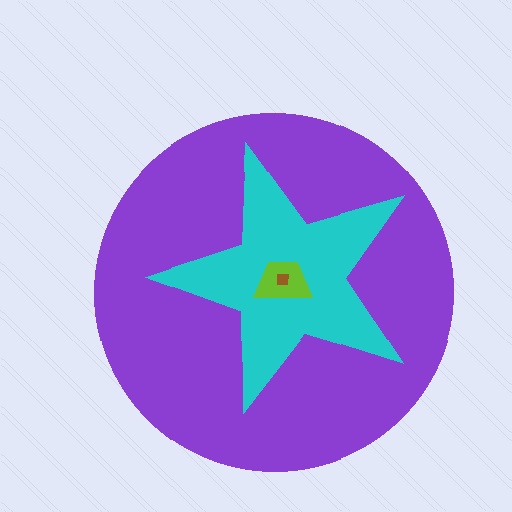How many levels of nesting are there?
4.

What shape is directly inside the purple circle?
The cyan star.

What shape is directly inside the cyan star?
The lime trapezoid.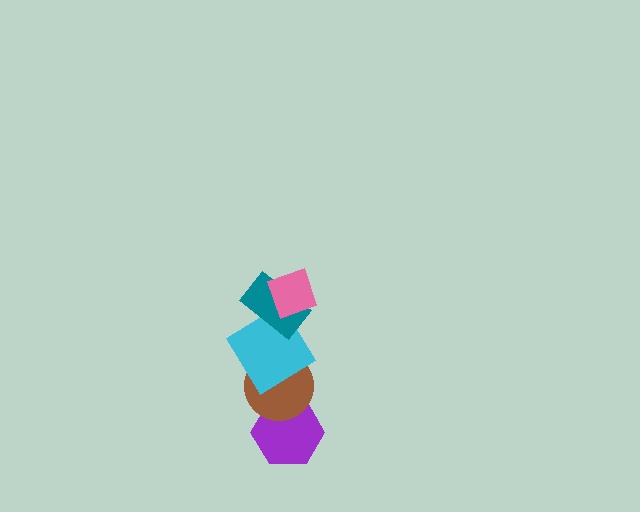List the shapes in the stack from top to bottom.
From top to bottom: the pink diamond, the teal rectangle, the cyan diamond, the brown circle, the purple hexagon.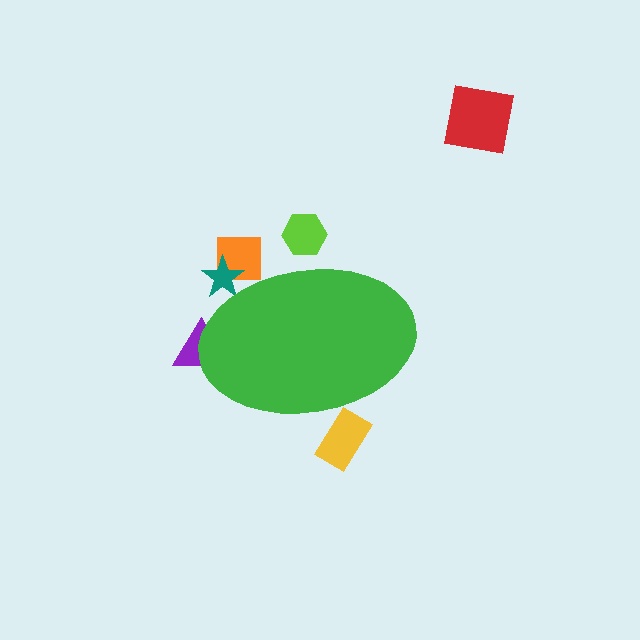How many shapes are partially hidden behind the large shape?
5 shapes are partially hidden.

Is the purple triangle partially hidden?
Yes, the purple triangle is partially hidden behind the green ellipse.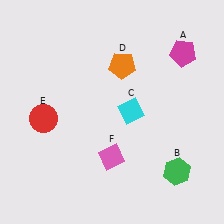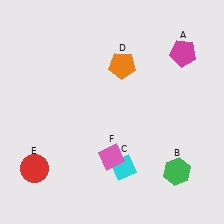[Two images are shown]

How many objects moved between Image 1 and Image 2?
2 objects moved between the two images.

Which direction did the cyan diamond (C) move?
The cyan diamond (C) moved down.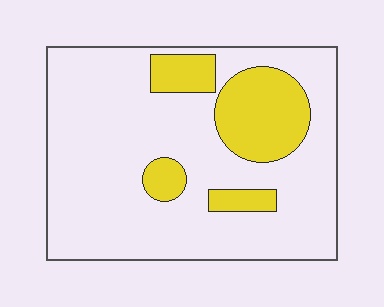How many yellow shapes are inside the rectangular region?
4.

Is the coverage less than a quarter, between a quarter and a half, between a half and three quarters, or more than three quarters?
Less than a quarter.